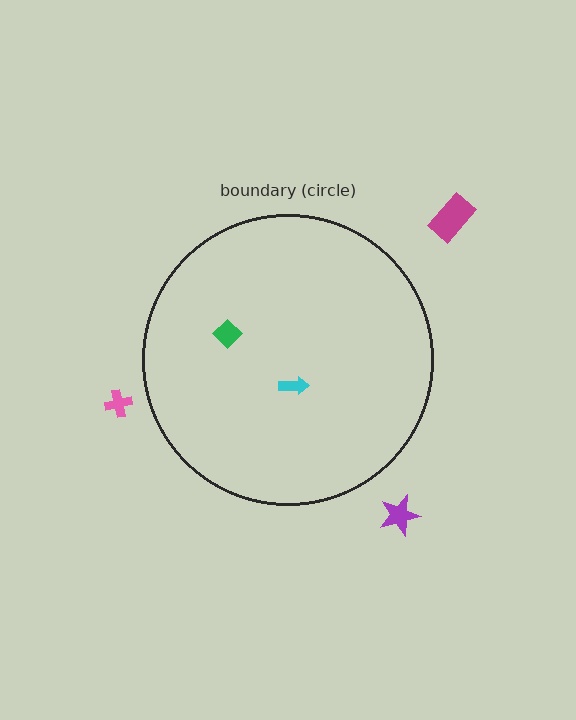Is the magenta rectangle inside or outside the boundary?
Outside.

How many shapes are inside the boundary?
2 inside, 3 outside.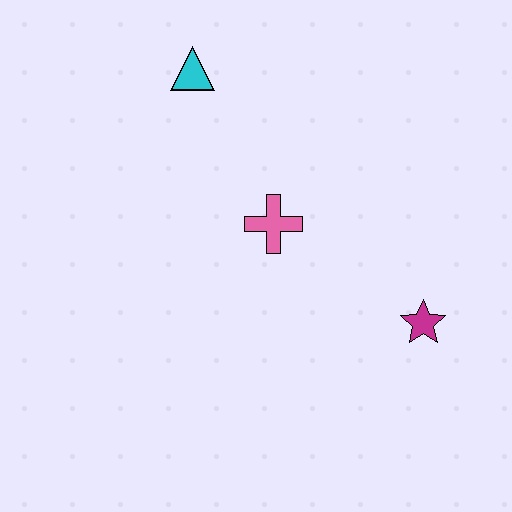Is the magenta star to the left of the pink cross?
No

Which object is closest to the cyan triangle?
The pink cross is closest to the cyan triangle.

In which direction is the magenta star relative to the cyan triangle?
The magenta star is below the cyan triangle.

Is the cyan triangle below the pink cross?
No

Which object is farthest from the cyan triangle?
The magenta star is farthest from the cyan triangle.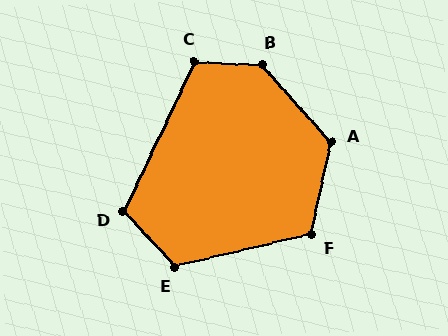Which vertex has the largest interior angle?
B, at approximately 134 degrees.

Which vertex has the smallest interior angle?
D, at approximately 111 degrees.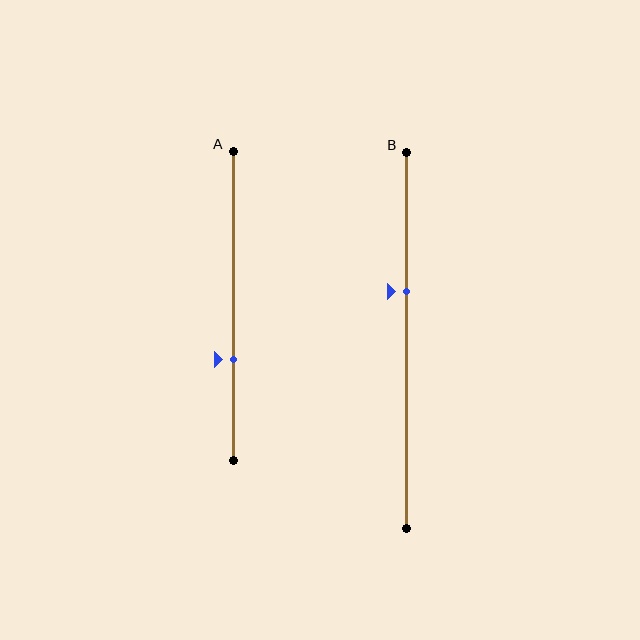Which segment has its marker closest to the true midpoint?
Segment B has its marker closest to the true midpoint.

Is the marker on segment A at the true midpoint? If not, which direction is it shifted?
No, the marker on segment A is shifted downward by about 17% of the segment length.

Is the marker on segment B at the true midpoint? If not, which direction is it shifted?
No, the marker on segment B is shifted upward by about 13% of the segment length.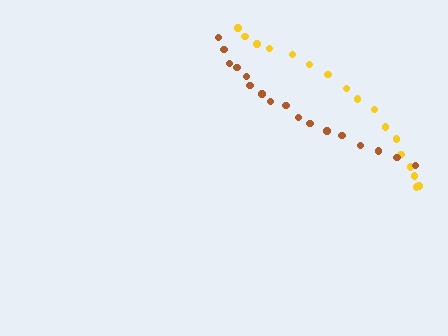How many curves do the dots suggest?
There are 2 distinct paths.